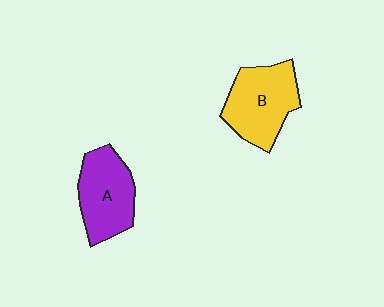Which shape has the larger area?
Shape B (yellow).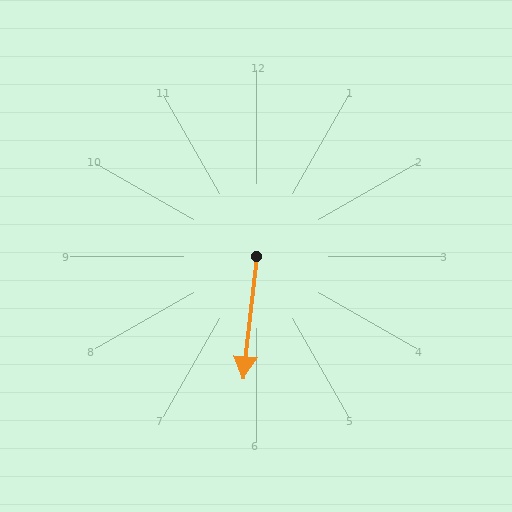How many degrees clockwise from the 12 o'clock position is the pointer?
Approximately 186 degrees.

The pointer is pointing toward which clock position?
Roughly 6 o'clock.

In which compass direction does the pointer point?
South.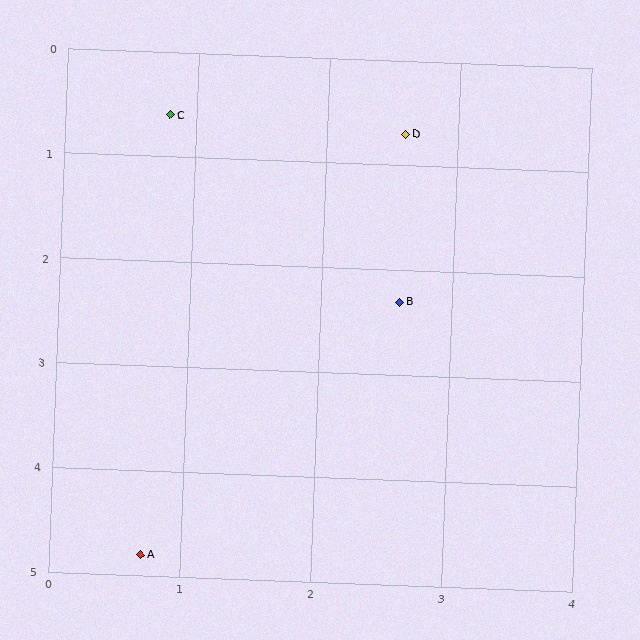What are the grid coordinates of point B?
Point B is at approximately (2.6, 2.3).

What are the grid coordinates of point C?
Point C is at approximately (0.8, 0.6).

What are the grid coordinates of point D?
Point D is at approximately (2.6, 0.7).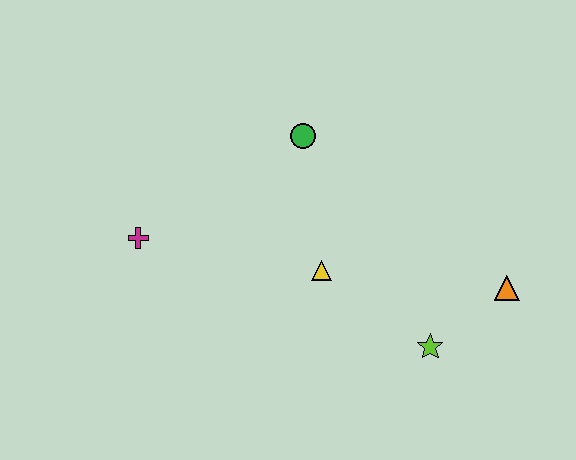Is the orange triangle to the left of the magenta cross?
No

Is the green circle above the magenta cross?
Yes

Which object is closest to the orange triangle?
The lime star is closest to the orange triangle.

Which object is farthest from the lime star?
The magenta cross is farthest from the lime star.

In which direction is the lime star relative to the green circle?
The lime star is below the green circle.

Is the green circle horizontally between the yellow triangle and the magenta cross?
Yes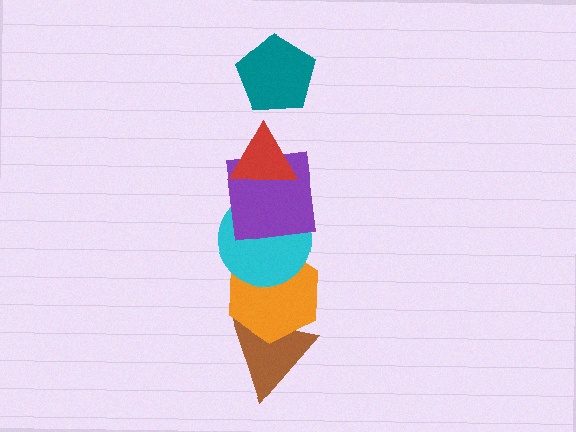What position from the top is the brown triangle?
The brown triangle is 6th from the top.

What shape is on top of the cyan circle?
The purple square is on top of the cyan circle.